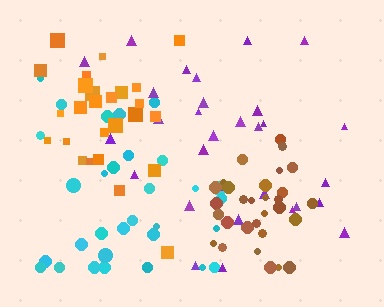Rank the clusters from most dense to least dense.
brown, orange, cyan, purple.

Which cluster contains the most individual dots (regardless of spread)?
Cyan (31).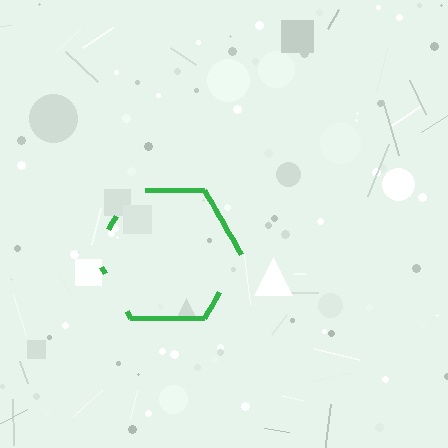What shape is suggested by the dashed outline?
The dashed outline suggests a hexagon.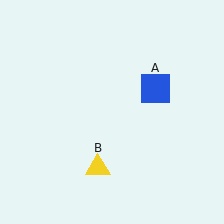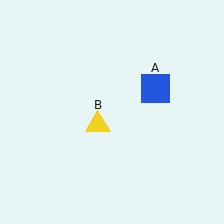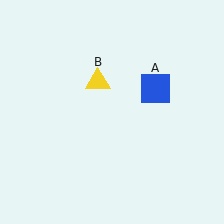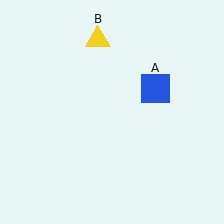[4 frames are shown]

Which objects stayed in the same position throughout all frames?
Blue square (object A) remained stationary.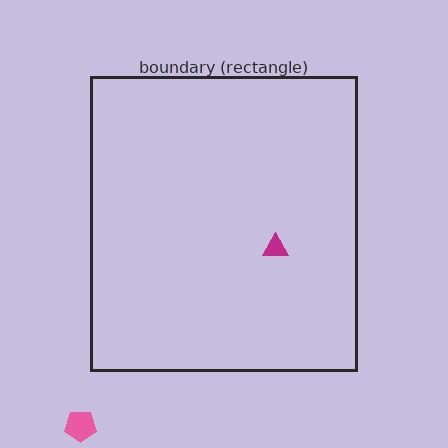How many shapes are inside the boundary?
1 inside, 1 outside.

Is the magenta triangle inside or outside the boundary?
Inside.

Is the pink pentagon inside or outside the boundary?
Outside.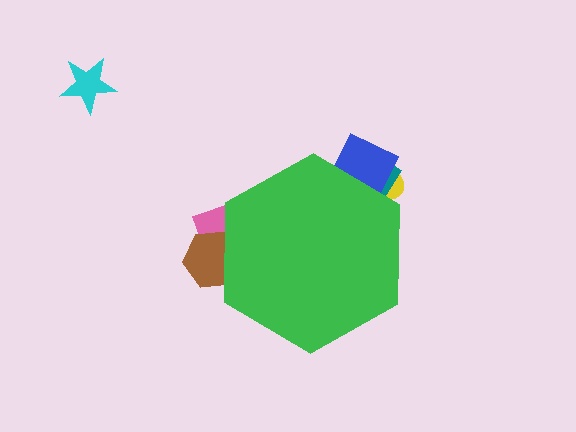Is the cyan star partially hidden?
No, the cyan star is fully visible.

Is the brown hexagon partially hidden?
Yes, the brown hexagon is partially hidden behind the green hexagon.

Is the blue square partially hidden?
Yes, the blue square is partially hidden behind the green hexagon.